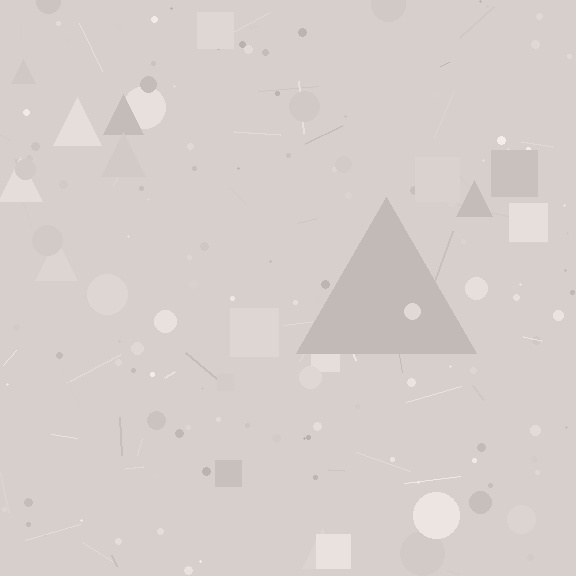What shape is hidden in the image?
A triangle is hidden in the image.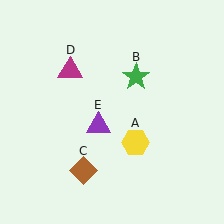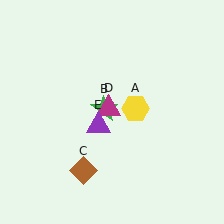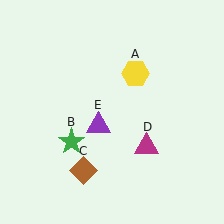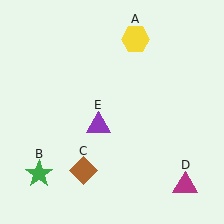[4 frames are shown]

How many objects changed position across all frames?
3 objects changed position: yellow hexagon (object A), green star (object B), magenta triangle (object D).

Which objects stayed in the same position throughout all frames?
Brown diamond (object C) and purple triangle (object E) remained stationary.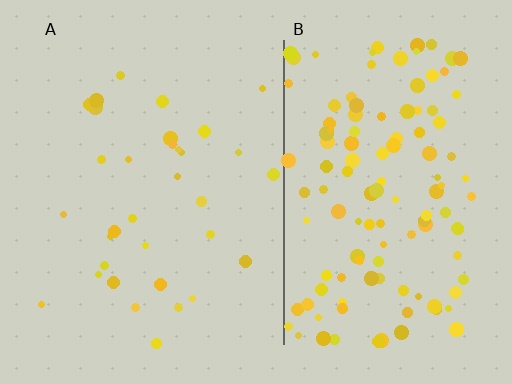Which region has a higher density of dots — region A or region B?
B (the right).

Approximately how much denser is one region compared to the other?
Approximately 3.8× — region B over region A.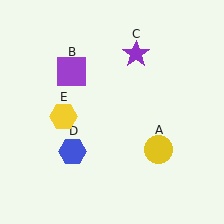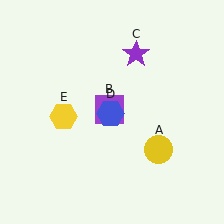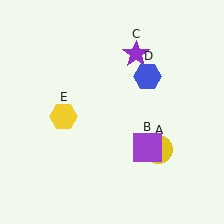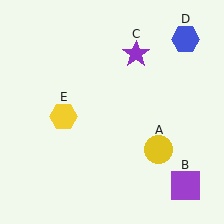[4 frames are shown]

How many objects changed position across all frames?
2 objects changed position: purple square (object B), blue hexagon (object D).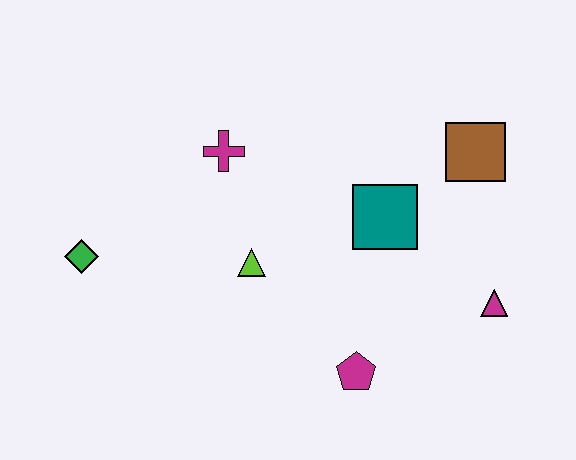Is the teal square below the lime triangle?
No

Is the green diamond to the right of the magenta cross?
No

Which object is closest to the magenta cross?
The lime triangle is closest to the magenta cross.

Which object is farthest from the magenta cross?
The magenta triangle is farthest from the magenta cross.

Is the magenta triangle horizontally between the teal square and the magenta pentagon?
No